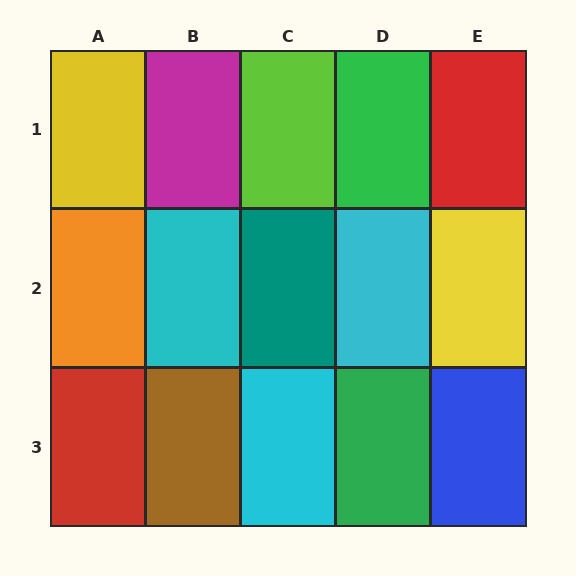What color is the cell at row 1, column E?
Red.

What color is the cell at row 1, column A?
Yellow.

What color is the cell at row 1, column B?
Magenta.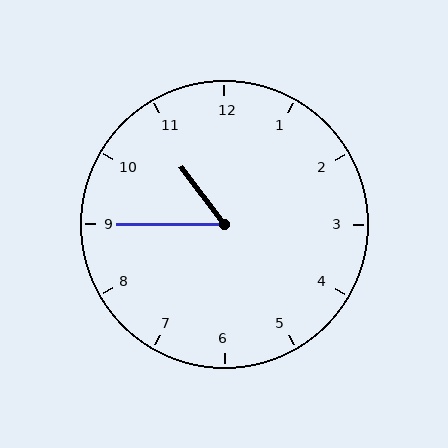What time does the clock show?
10:45.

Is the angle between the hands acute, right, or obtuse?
It is acute.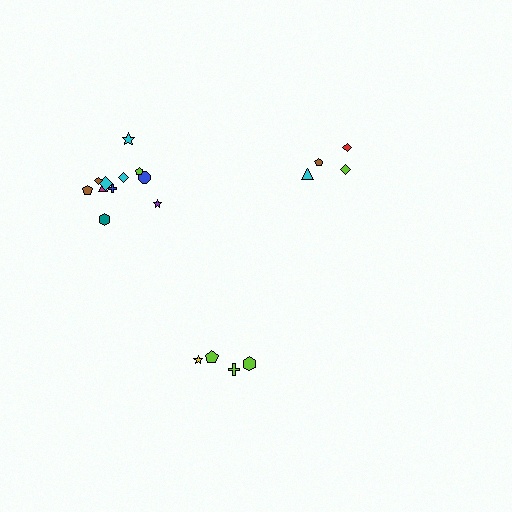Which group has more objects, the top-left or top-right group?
The top-left group.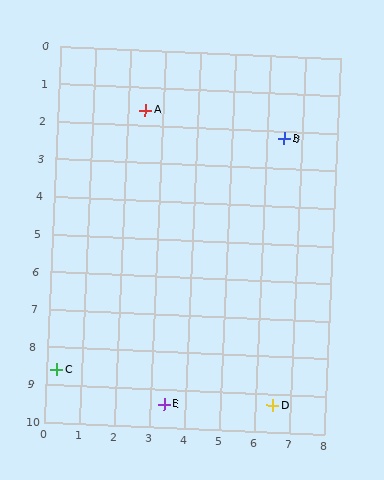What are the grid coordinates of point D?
Point D is at approximately (6.5, 9.3).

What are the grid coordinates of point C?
Point C is at approximately (0.3, 8.6).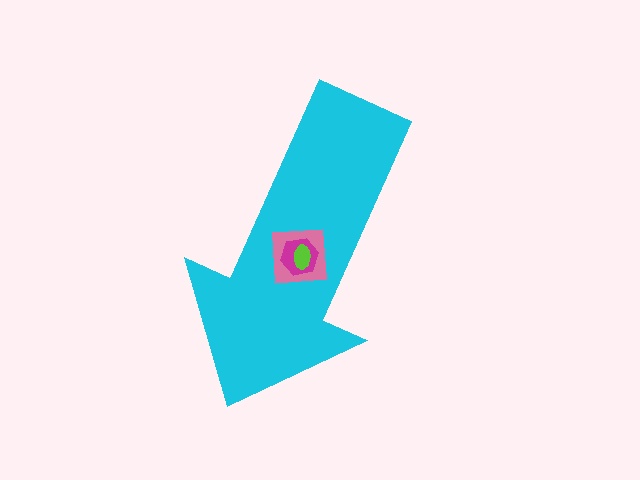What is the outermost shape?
The cyan arrow.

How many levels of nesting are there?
4.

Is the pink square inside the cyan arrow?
Yes.